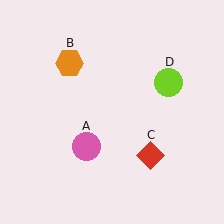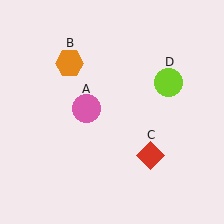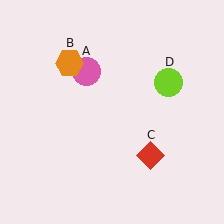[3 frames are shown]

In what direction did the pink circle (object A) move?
The pink circle (object A) moved up.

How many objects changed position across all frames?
1 object changed position: pink circle (object A).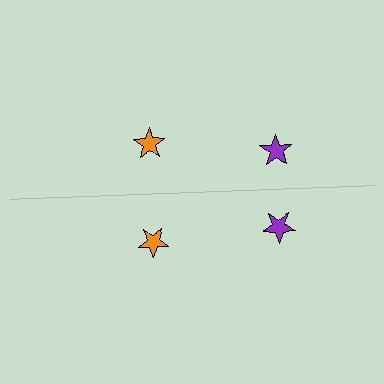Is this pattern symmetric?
Yes, this pattern has bilateral (reflection) symmetry.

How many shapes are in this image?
There are 4 shapes in this image.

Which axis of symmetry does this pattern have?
The pattern has a horizontal axis of symmetry running through the center of the image.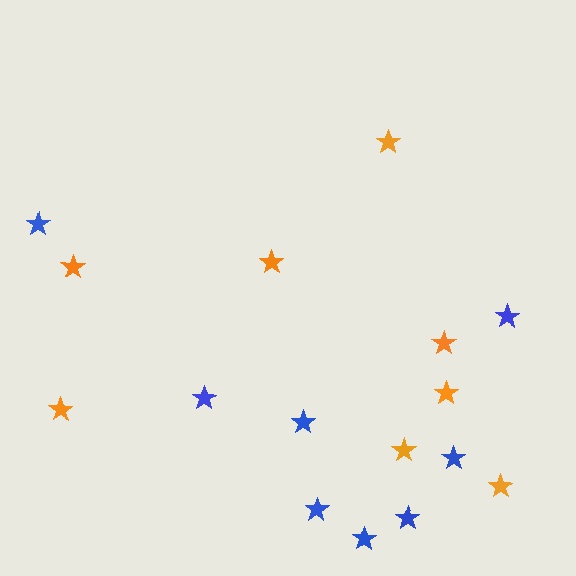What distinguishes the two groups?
There are 2 groups: one group of blue stars (8) and one group of orange stars (8).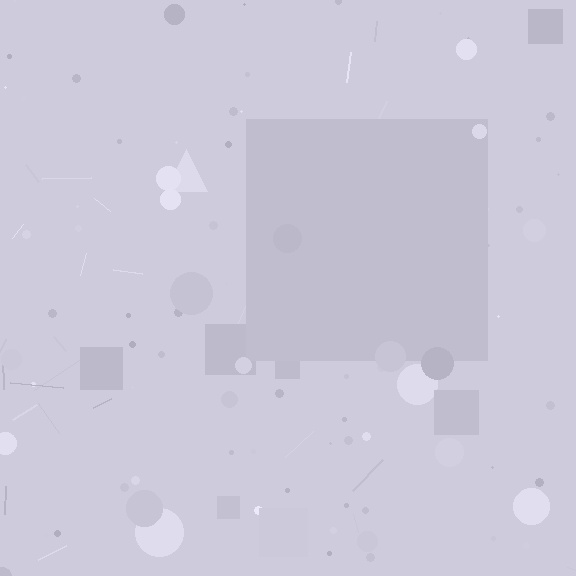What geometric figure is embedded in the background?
A square is embedded in the background.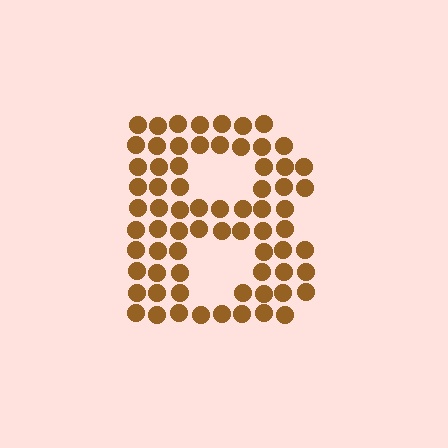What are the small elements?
The small elements are circles.